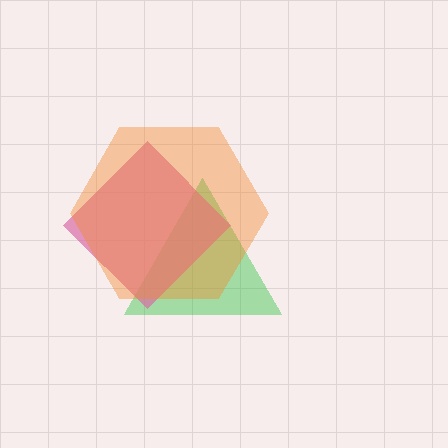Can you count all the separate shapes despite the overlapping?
Yes, there are 3 separate shapes.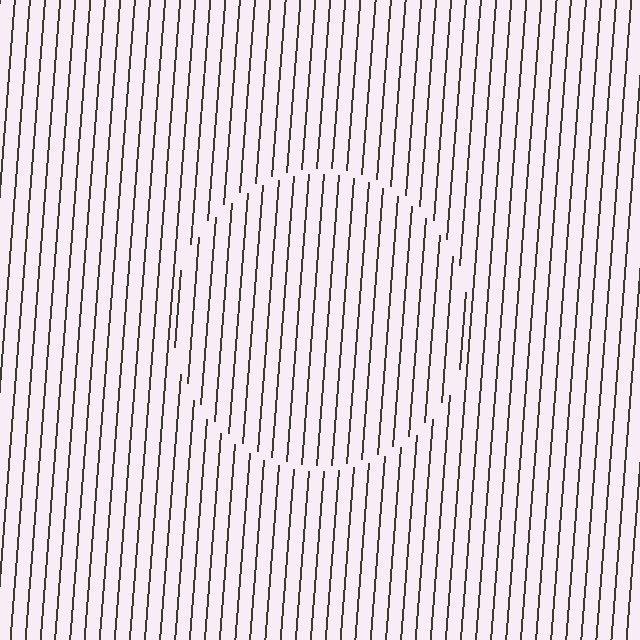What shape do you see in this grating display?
An illusory circle. The interior of the shape contains the same grating, shifted by half a period — the contour is defined by the phase discontinuity where line-ends from the inner and outer gratings abut.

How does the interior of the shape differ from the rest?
The interior of the shape contains the same grating, shifted by half a period — the contour is defined by the phase discontinuity where line-ends from the inner and outer gratings abut.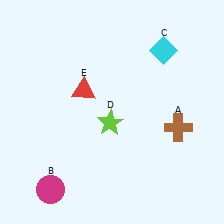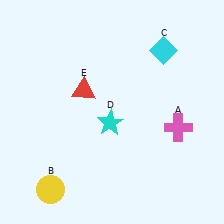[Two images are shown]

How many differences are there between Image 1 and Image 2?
There are 3 differences between the two images.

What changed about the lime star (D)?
In Image 1, D is lime. In Image 2, it changed to cyan.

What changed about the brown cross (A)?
In Image 1, A is brown. In Image 2, it changed to pink.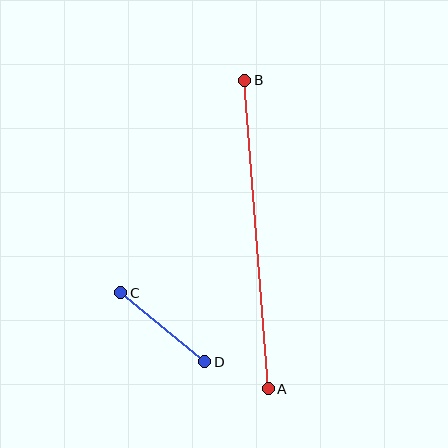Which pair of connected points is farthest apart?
Points A and B are farthest apart.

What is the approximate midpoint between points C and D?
The midpoint is at approximately (163, 327) pixels.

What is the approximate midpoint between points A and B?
The midpoint is at approximately (256, 234) pixels.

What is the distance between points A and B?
The distance is approximately 309 pixels.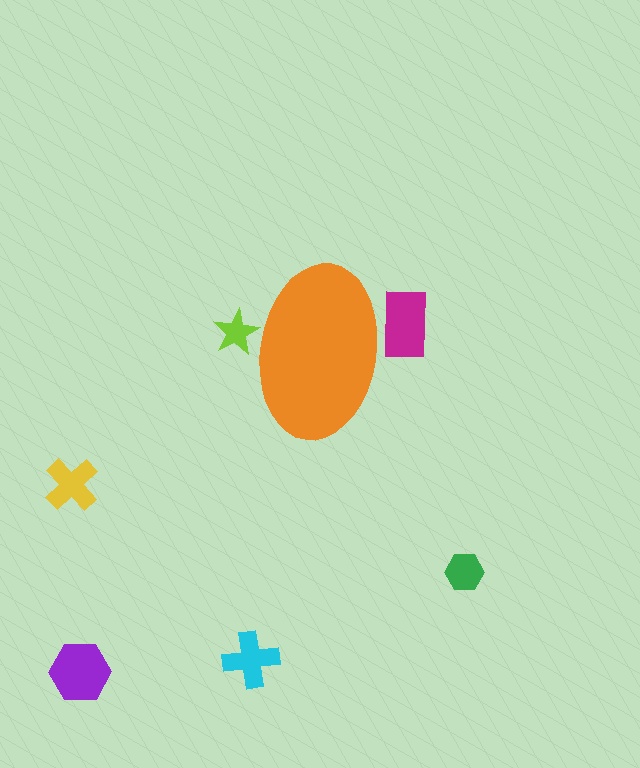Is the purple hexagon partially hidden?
No, the purple hexagon is fully visible.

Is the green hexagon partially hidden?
No, the green hexagon is fully visible.